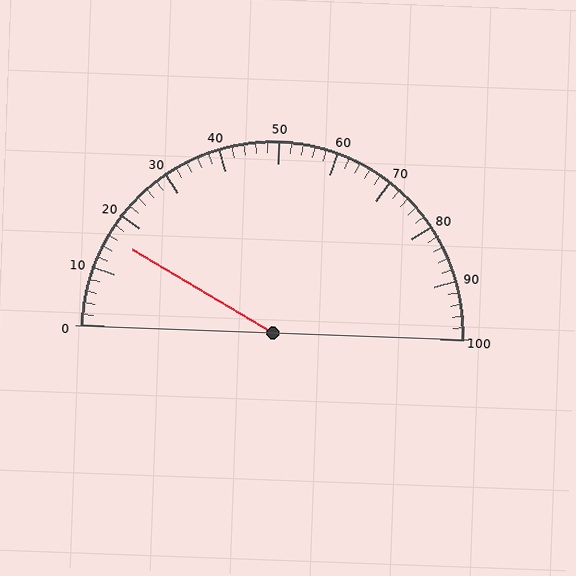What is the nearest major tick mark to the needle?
The nearest major tick mark is 20.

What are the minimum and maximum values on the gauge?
The gauge ranges from 0 to 100.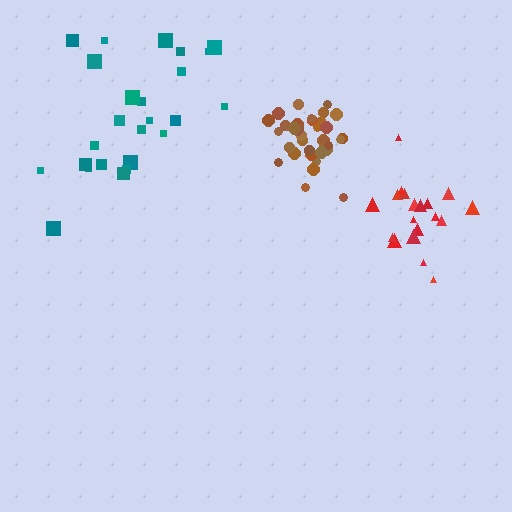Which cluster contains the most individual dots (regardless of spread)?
Brown (35).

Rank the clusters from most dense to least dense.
brown, red, teal.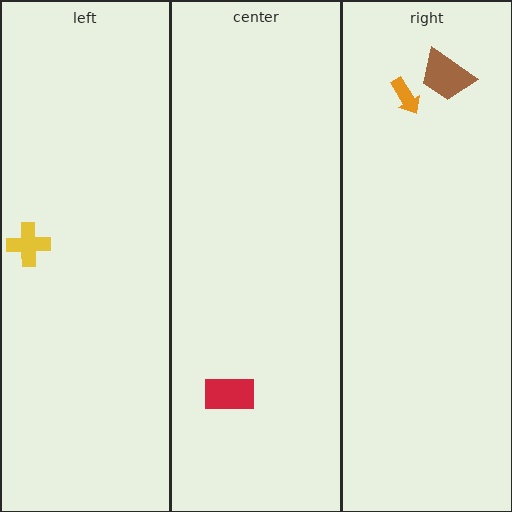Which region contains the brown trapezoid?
The right region.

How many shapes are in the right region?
2.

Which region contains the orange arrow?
The right region.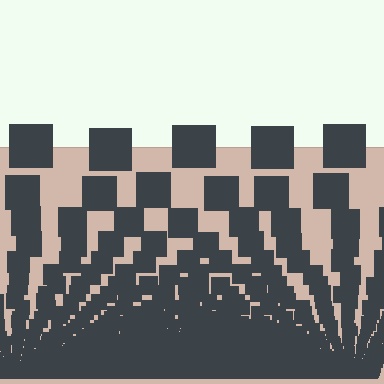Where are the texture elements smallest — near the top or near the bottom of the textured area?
Near the bottom.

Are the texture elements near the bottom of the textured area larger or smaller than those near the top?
Smaller. The gradient is inverted — elements near the bottom are smaller and denser.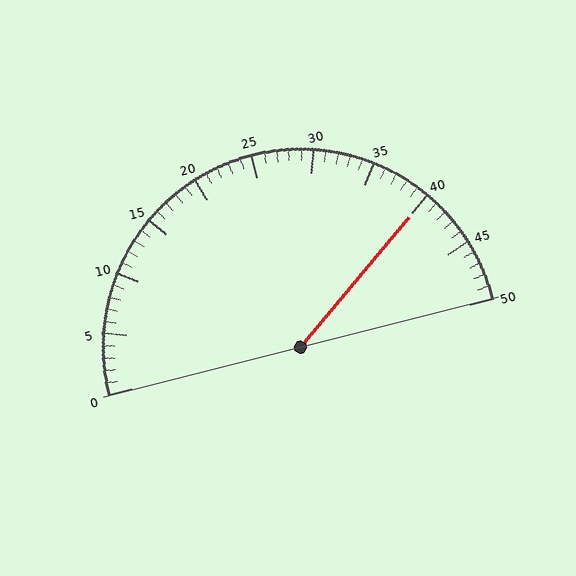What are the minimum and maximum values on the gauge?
The gauge ranges from 0 to 50.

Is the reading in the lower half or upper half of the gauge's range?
The reading is in the upper half of the range (0 to 50).